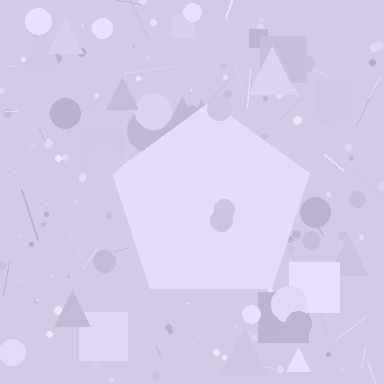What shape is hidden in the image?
A pentagon is hidden in the image.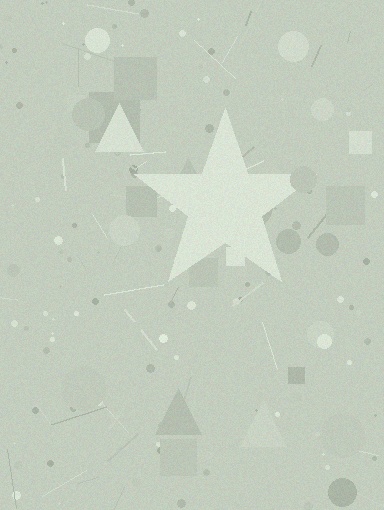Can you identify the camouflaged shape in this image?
The camouflaged shape is a star.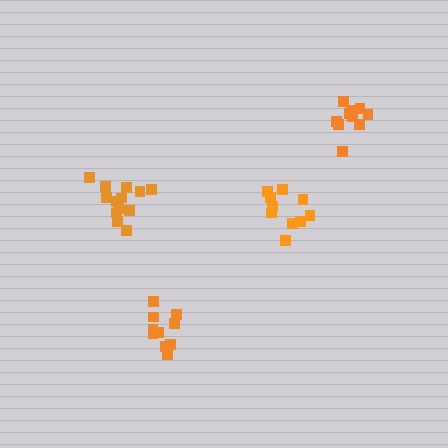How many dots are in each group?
Group 1: 10 dots, Group 2: 14 dots, Group 3: 10 dots, Group 4: 10 dots (44 total).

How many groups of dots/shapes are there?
There are 4 groups.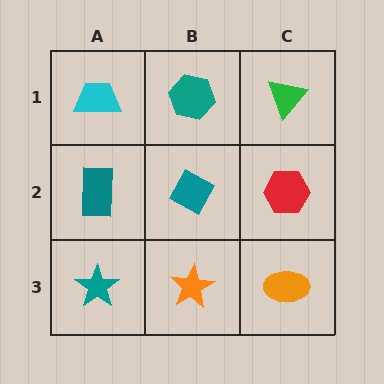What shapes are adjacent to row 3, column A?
A teal rectangle (row 2, column A), an orange star (row 3, column B).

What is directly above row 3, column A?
A teal rectangle.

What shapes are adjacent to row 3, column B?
A teal diamond (row 2, column B), a teal star (row 3, column A), an orange ellipse (row 3, column C).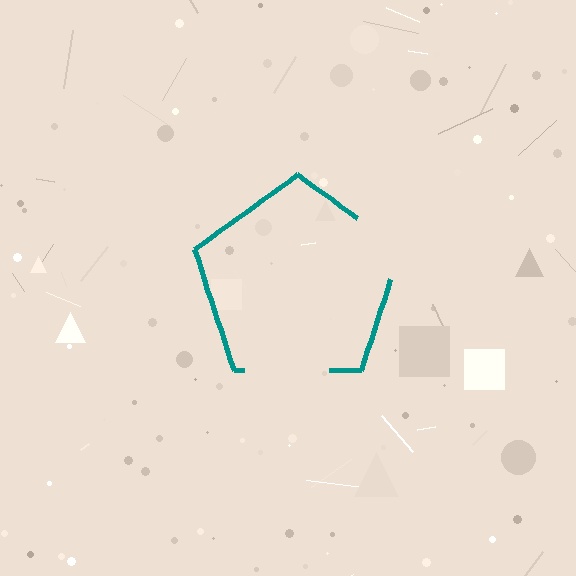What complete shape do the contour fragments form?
The contour fragments form a pentagon.